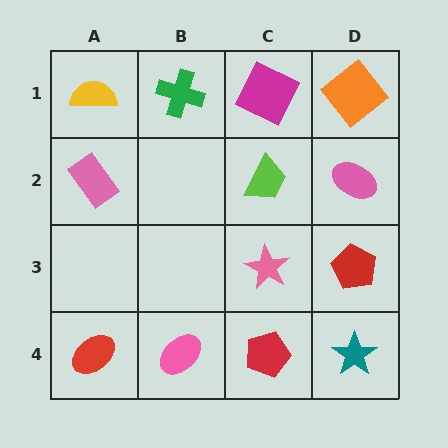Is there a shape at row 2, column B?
No, that cell is empty.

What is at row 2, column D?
A pink ellipse.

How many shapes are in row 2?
3 shapes.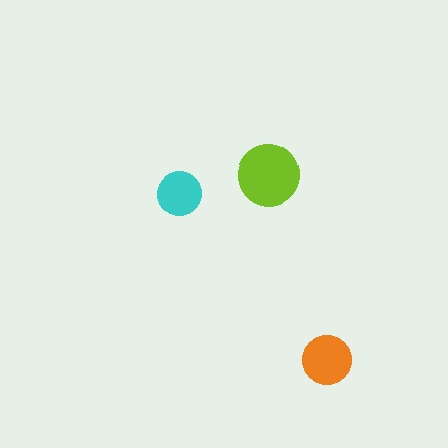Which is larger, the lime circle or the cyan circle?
The lime one.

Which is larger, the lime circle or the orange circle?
The lime one.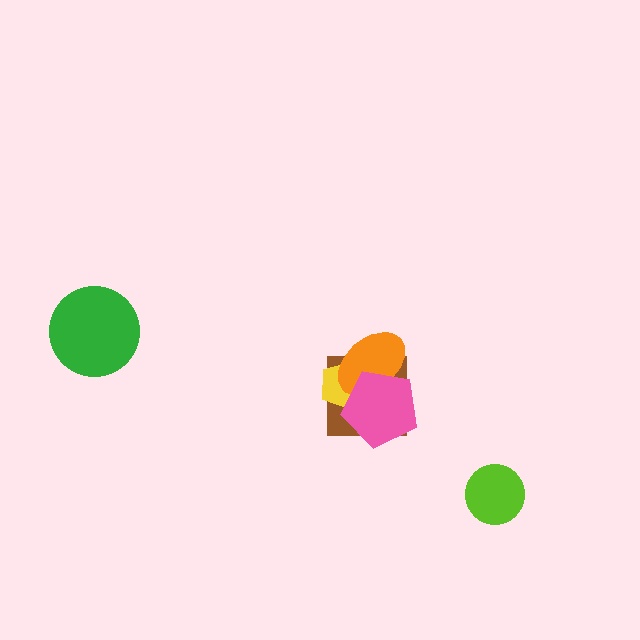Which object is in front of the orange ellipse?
The pink pentagon is in front of the orange ellipse.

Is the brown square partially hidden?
Yes, it is partially covered by another shape.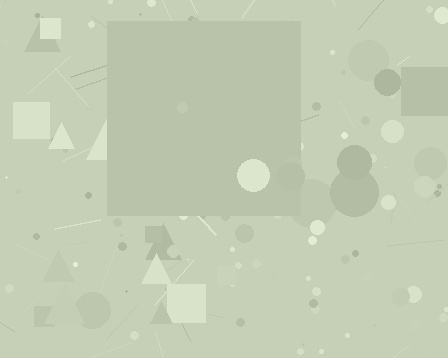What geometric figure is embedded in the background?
A square is embedded in the background.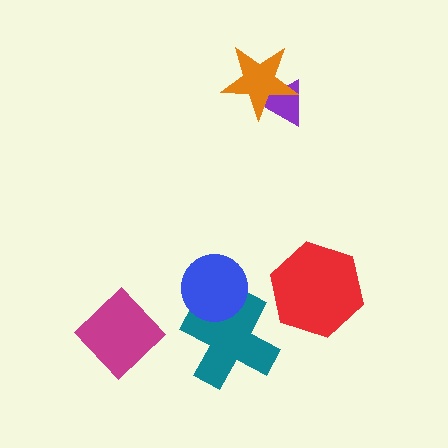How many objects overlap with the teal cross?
1 object overlaps with the teal cross.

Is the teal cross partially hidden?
Yes, it is partially covered by another shape.